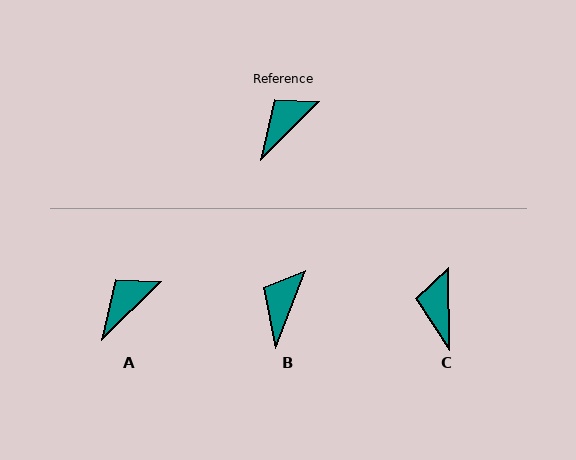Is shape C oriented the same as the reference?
No, it is off by about 46 degrees.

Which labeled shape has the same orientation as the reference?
A.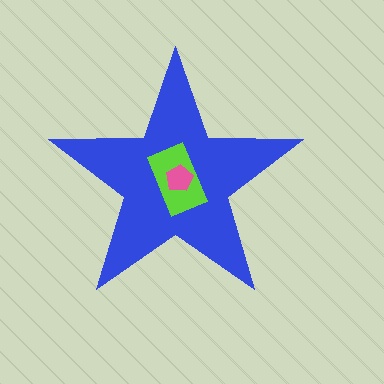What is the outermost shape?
The blue star.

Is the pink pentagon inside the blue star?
Yes.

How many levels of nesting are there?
3.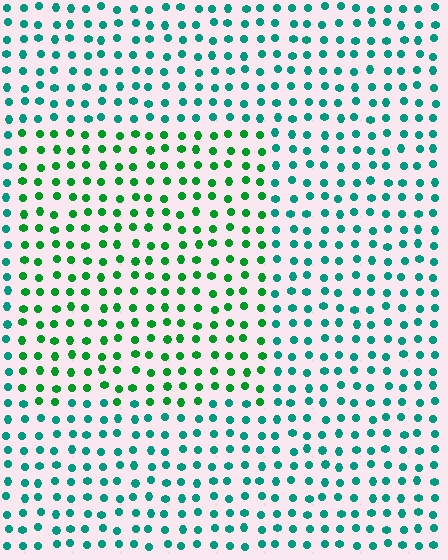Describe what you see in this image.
The image is filled with small teal elements in a uniform arrangement. A rectangle-shaped region is visible where the elements are tinted to a slightly different hue, forming a subtle color boundary.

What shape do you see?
I see a rectangle.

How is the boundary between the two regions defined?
The boundary is defined purely by a slight shift in hue (about 35 degrees). Spacing, size, and orientation are identical on both sides.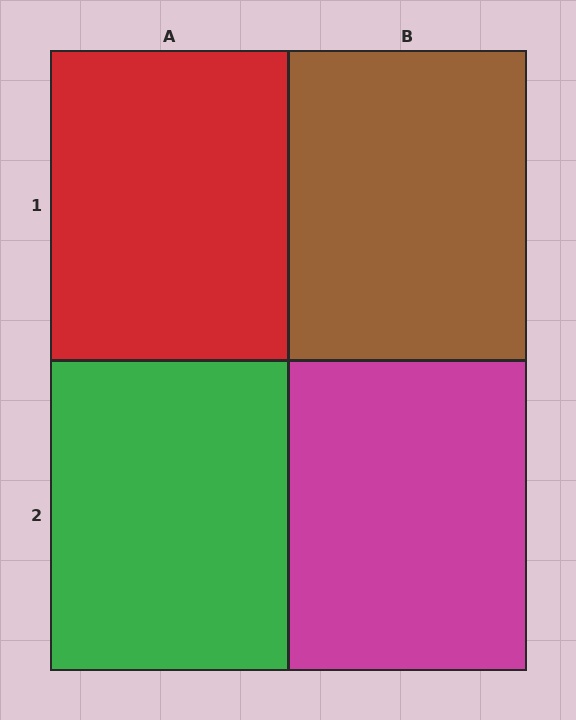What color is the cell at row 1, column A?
Red.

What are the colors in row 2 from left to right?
Green, magenta.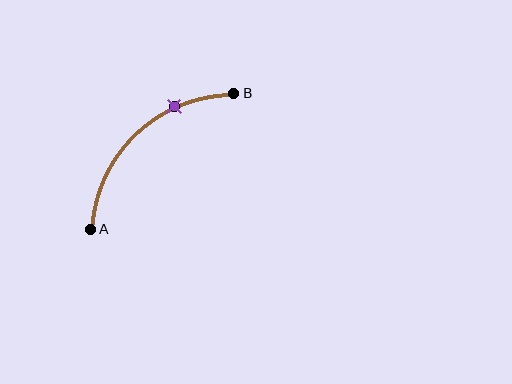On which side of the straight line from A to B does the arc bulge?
The arc bulges above and to the left of the straight line connecting A and B.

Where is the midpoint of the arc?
The arc midpoint is the point on the curve farthest from the straight line joining A and B. It sits above and to the left of that line.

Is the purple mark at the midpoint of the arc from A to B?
No. The purple mark lies on the arc but is closer to endpoint B. The arc midpoint would be at the point on the curve equidistant along the arc from both A and B.